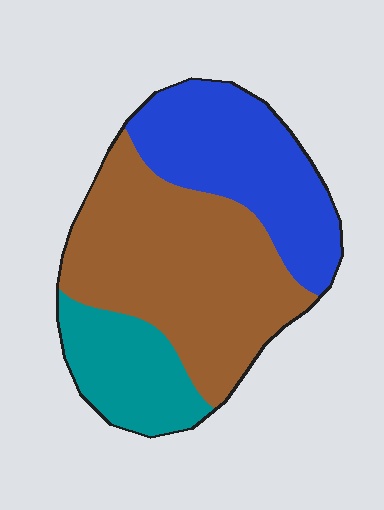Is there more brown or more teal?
Brown.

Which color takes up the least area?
Teal, at roughly 20%.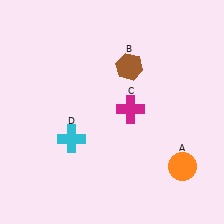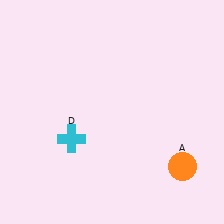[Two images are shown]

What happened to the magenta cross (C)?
The magenta cross (C) was removed in Image 2. It was in the top-right area of Image 1.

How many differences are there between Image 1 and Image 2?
There are 2 differences between the two images.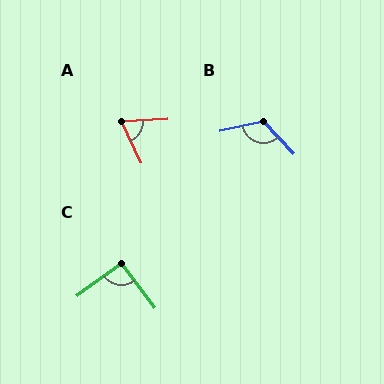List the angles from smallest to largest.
A (68°), C (91°), B (121°).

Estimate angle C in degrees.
Approximately 91 degrees.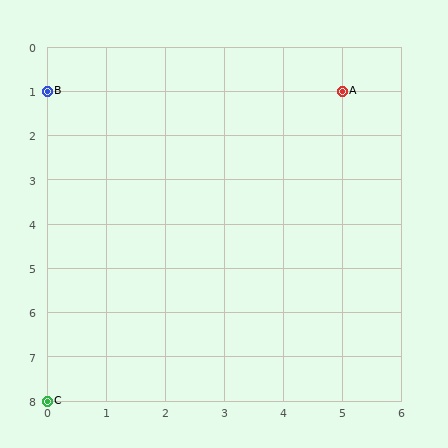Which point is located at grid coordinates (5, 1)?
Point A is at (5, 1).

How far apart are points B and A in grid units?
Points B and A are 5 columns apart.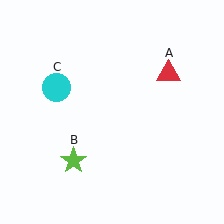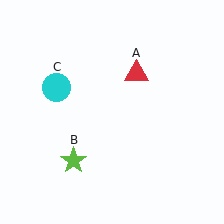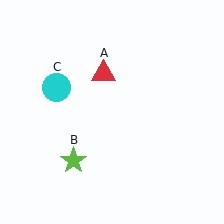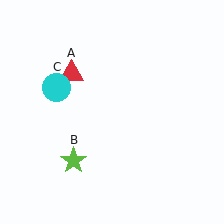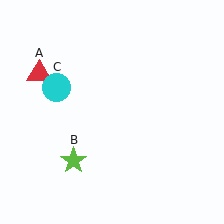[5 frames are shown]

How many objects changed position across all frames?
1 object changed position: red triangle (object A).